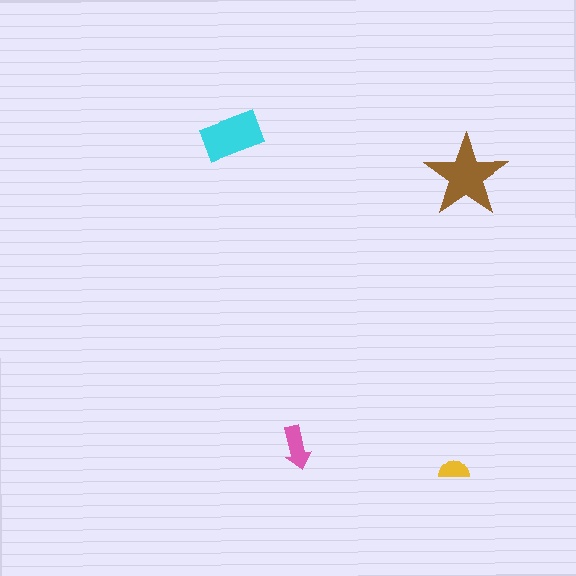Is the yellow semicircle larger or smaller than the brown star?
Smaller.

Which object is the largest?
The brown star.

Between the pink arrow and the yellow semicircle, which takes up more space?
The pink arrow.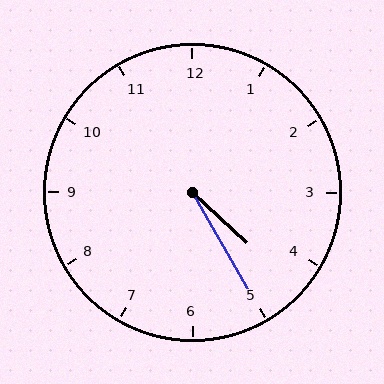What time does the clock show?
4:25.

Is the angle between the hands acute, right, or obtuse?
It is acute.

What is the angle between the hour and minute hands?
Approximately 18 degrees.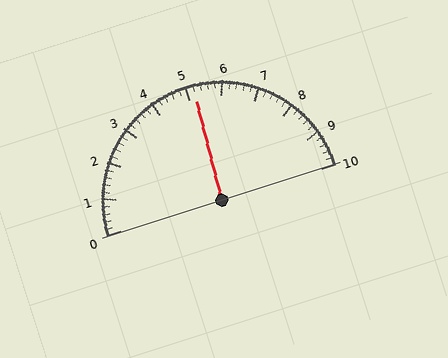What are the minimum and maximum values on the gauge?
The gauge ranges from 0 to 10.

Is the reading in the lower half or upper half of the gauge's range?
The reading is in the upper half of the range (0 to 10).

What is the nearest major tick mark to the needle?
The nearest major tick mark is 5.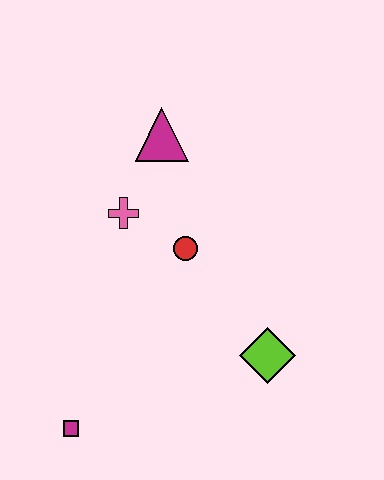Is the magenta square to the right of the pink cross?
No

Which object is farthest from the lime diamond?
The magenta triangle is farthest from the lime diamond.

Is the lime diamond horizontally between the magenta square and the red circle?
No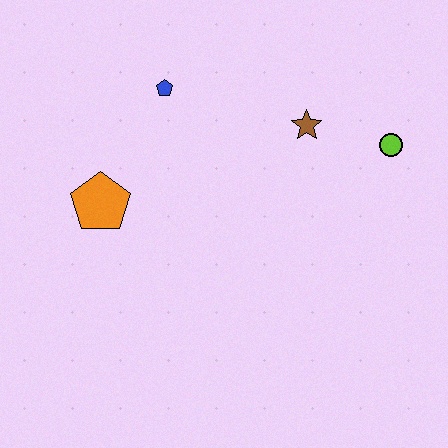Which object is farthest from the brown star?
The orange pentagon is farthest from the brown star.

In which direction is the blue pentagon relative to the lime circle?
The blue pentagon is to the left of the lime circle.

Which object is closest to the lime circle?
The brown star is closest to the lime circle.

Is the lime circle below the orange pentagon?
No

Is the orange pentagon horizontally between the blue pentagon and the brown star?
No